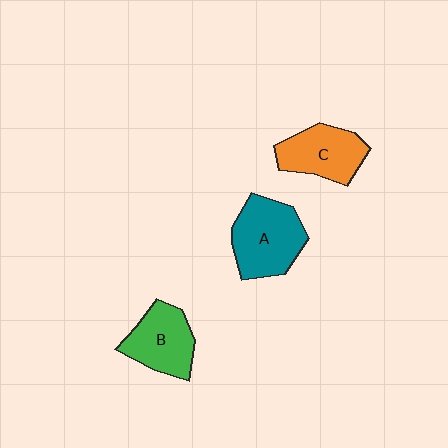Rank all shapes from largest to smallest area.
From largest to smallest: A (teal), C (orange), B (green).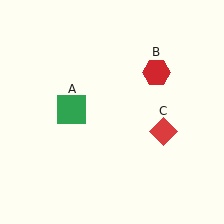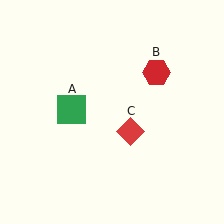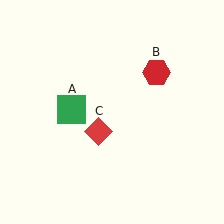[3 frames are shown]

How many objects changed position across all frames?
1 object changed position: red diamond (object C).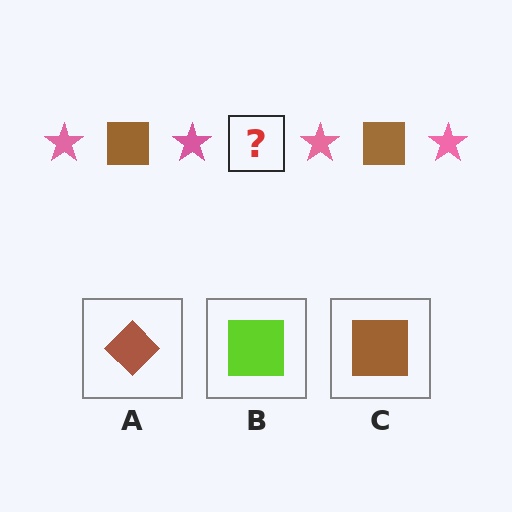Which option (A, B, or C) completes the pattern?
C.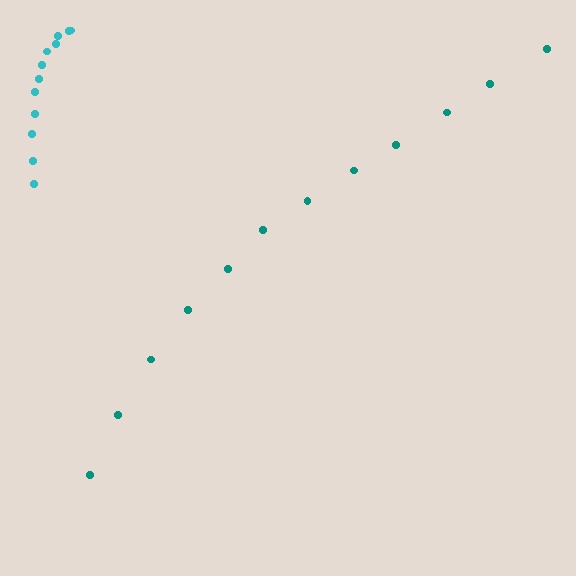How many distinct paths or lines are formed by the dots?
There are 2 distinct paths.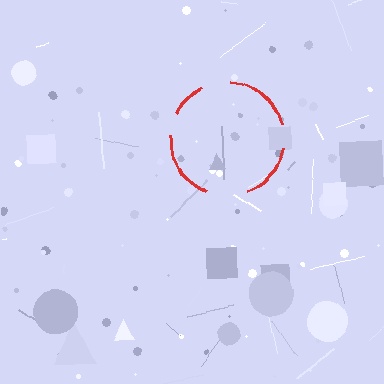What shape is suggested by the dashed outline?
The dashed outline suggests a circle.